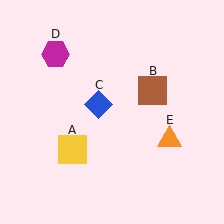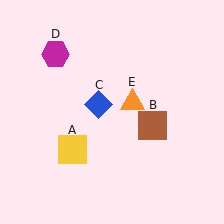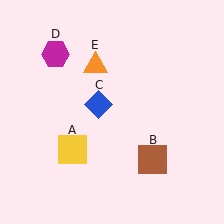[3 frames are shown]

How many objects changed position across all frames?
2 objects changed position: brown square (object B), orange triangle (object E).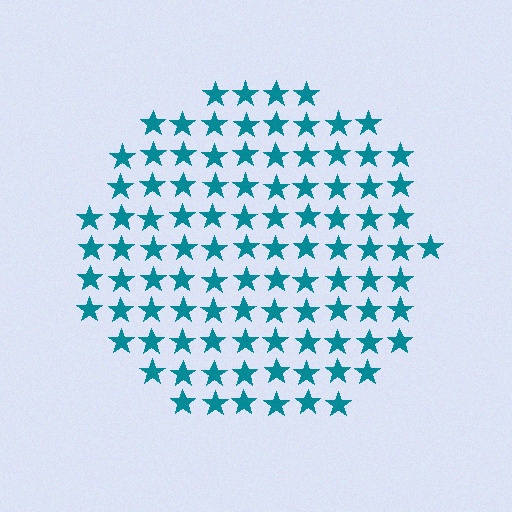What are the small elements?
The small elements are stars.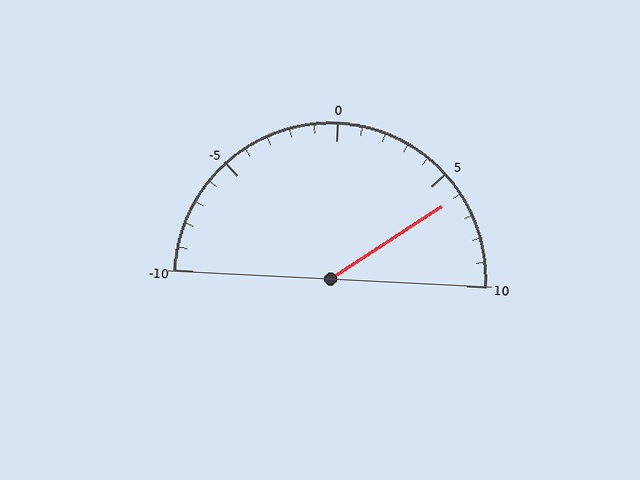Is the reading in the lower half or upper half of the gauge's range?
The reading is in the upper half of the range (-10 to 10).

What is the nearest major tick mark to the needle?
The nearest major tick mark is 5.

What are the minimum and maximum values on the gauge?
The gauge ranges from -10 to 10.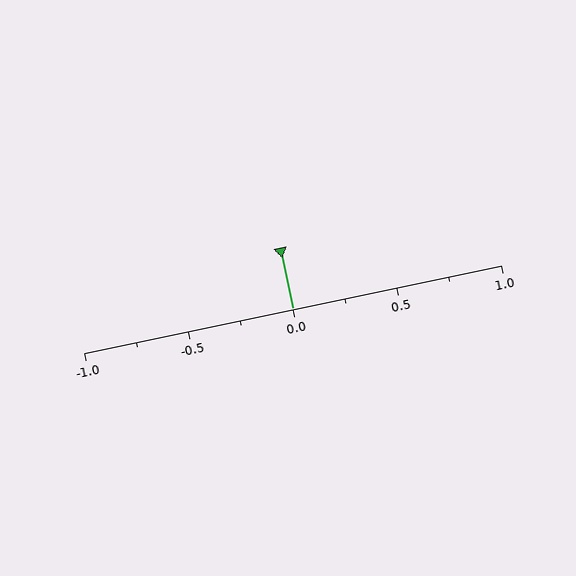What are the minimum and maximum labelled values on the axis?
The axis runs from -1.0 to 1.0.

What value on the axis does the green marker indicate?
The marker indicates approximately 0.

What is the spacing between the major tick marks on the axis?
The major ticks are spaced 0.5 apart.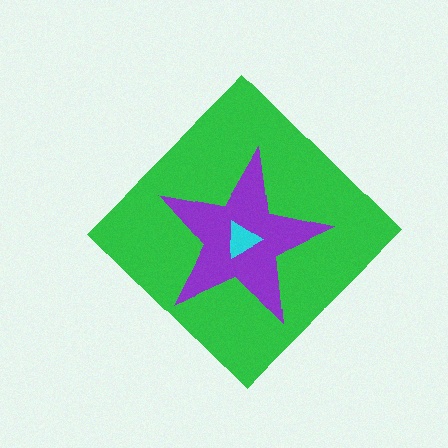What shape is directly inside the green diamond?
The purple star.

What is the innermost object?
The cyan triangle.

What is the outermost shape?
The green diamond.